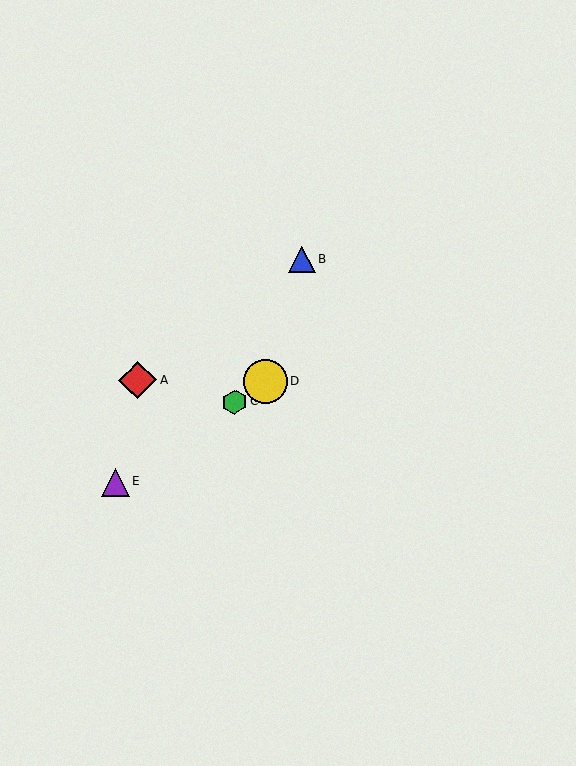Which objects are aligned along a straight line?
Objects C, D, E are aligned along a straight line.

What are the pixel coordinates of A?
Object A is at (138, 380).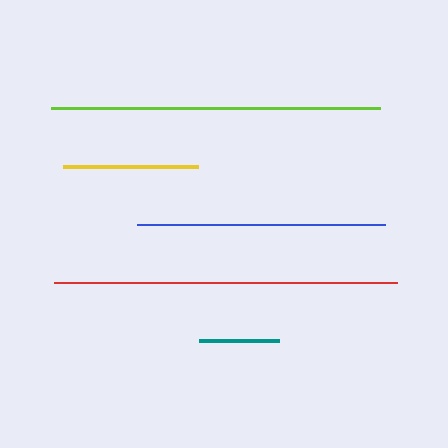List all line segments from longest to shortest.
From longest to shortest: red, lime, blue, yellow, teal.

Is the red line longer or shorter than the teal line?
The red line is longer than the teal line.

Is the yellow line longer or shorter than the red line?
The red line is longer than the yellow line.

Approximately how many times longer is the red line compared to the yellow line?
The red line is approximately 2.5 times the length of the yellow line.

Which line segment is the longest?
The red line is the longest at approximately 342 pixels.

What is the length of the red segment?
The red segment is approximately 342 pixels long.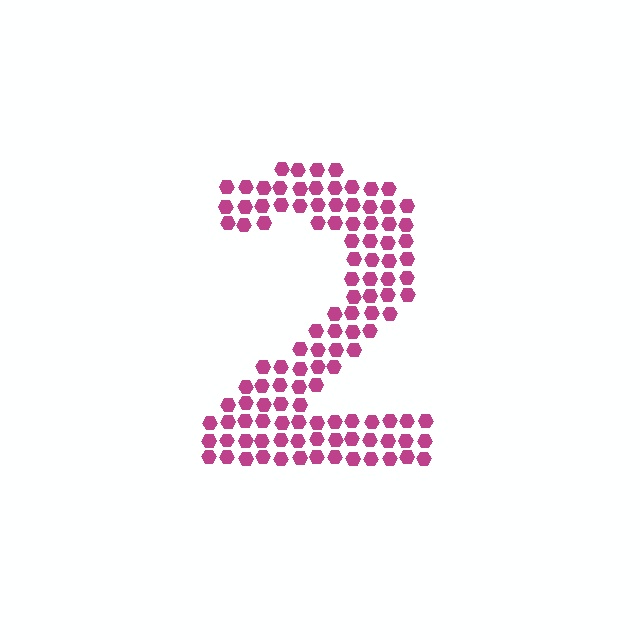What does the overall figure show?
The overall figure shows the digit 2.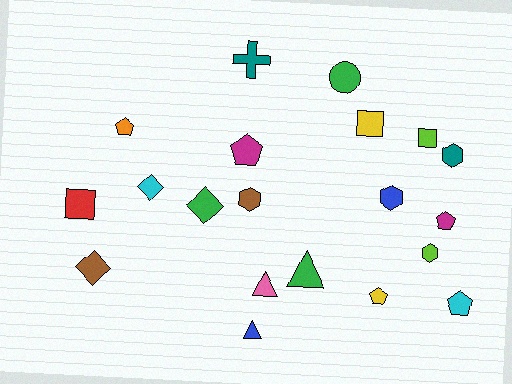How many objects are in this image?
There are 20 objects.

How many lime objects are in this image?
There are 2 lime objects.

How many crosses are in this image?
There is 1 cross.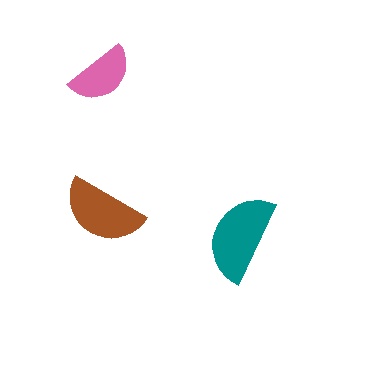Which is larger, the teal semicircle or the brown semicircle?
The teal one.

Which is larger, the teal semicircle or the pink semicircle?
The teal one.